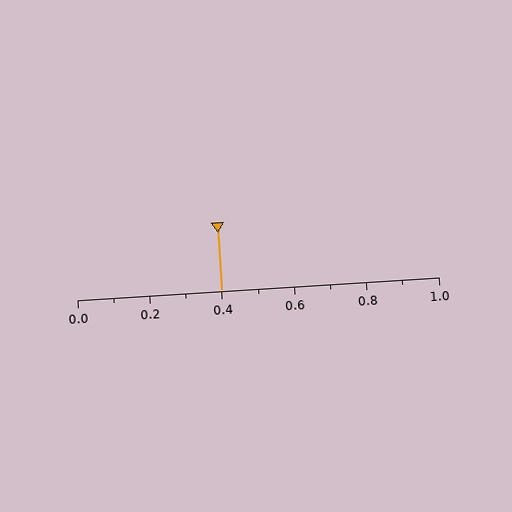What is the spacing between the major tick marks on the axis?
The major ticks are spaced 0.2 apart.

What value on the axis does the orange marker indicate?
The marker indicates approximately 0.4.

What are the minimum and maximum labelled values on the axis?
The axis runs from 0.0 to 1.0.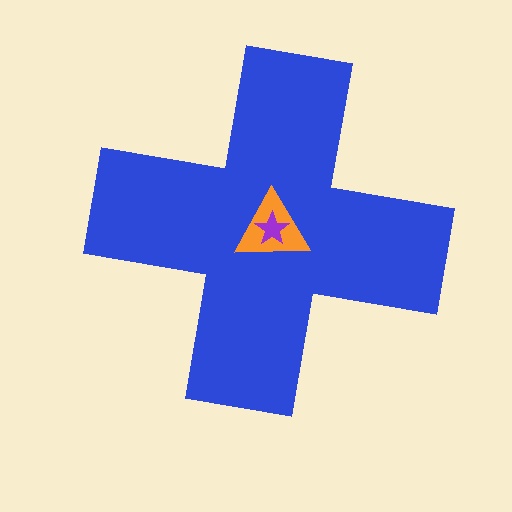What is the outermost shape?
The blue cross.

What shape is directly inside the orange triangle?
The purple star.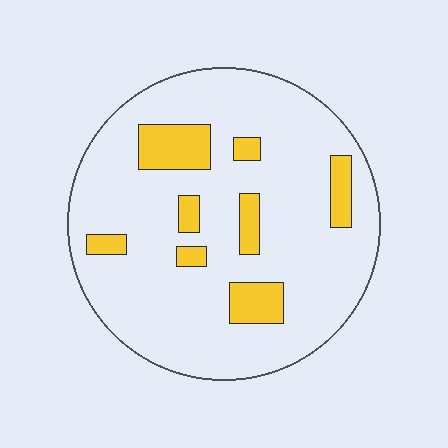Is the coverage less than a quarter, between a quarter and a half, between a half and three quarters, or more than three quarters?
Less than a quarter.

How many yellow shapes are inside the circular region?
8.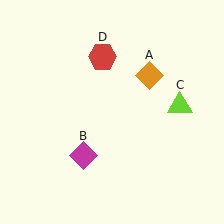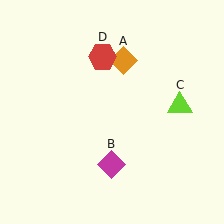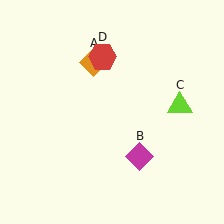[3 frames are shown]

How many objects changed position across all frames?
2 objects changed position: orange diamond (object A), magenta diamond (object B).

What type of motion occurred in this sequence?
The orange diamond (object A), magenta diamond (object B) rotated counterclockwise around the center of the scene.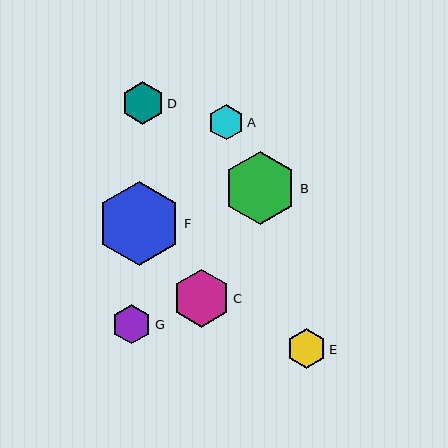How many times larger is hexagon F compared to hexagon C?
Hexagon F is approximately 1.5 times the size of hexagon C.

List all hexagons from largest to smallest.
From largest to smallest: F, B, C, D, E, G, A.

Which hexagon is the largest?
Hexagon F is the largest with a size of approximately 84 pixels.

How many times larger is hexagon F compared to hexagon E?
Hexagon F is approximately 2.1 times the size of hexagon E.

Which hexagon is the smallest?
Hexagon A is the smallest with a size of approximately 35 pixels.